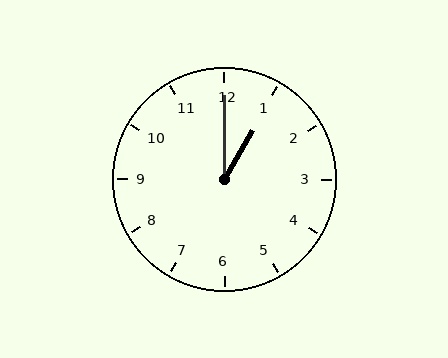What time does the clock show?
1:00.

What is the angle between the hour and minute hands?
Approximately 30 degrees.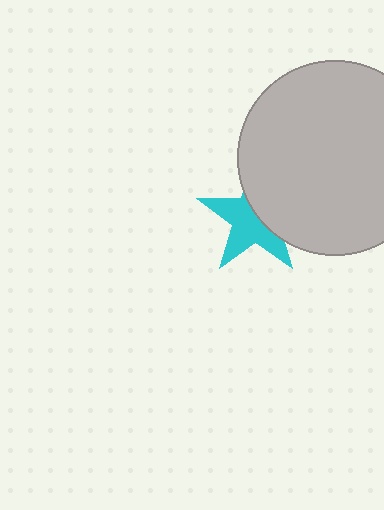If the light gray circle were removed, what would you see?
You would see the complete cyan star.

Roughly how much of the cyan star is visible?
About half of it is visible (roughly 57%).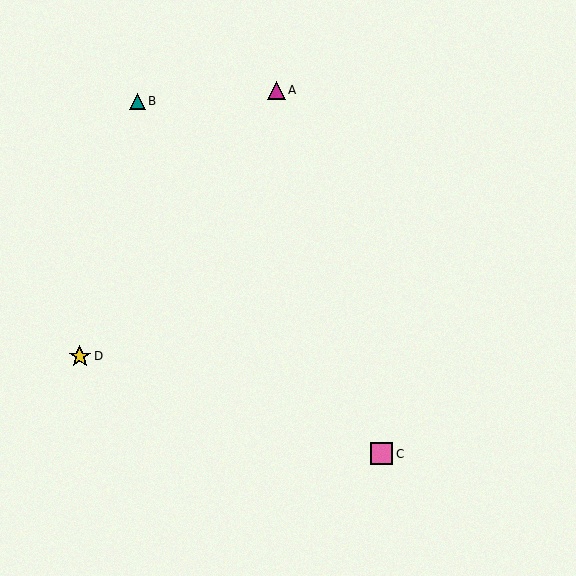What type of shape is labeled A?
Shape A is a magenta triangle.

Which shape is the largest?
The yellow star (labeled D) is the largest.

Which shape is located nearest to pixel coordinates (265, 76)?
The magenta triangle (labeled A) at (276, 90) is nearest to that location.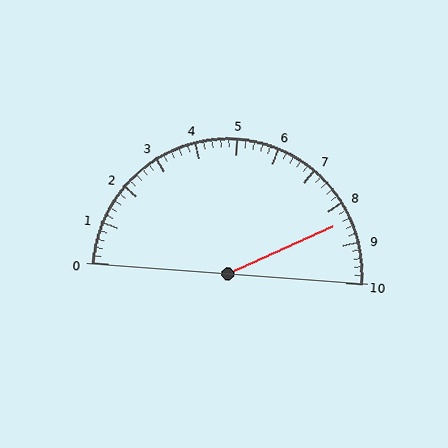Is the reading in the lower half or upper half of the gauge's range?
The reading is in the upper half of the range (0 to 10).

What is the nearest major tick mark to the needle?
The nearest major tick mark is 8.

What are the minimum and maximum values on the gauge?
The gauge ranges from 0 to 10.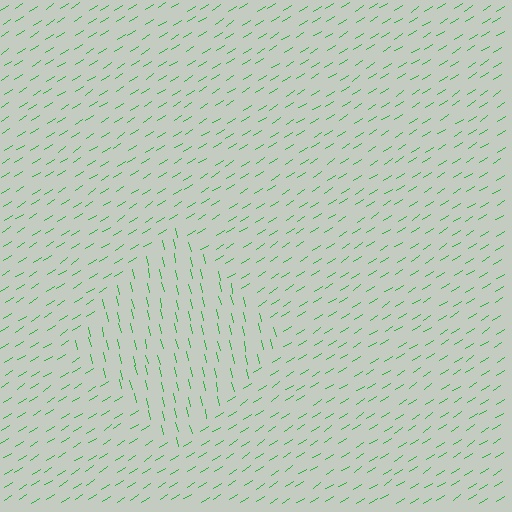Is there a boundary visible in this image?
Yes, there is a texture boundary formed by a change in line orientation.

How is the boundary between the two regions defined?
The boundary is defined purely by a change in line orientation (approximately 70 degrees difference). All lines are the same color and thickness.